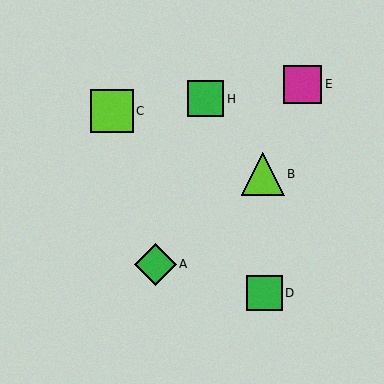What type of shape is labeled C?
Shape C is a lime square.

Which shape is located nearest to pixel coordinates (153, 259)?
The green diamond (labeled A) at (155, 264) is nearest to that location.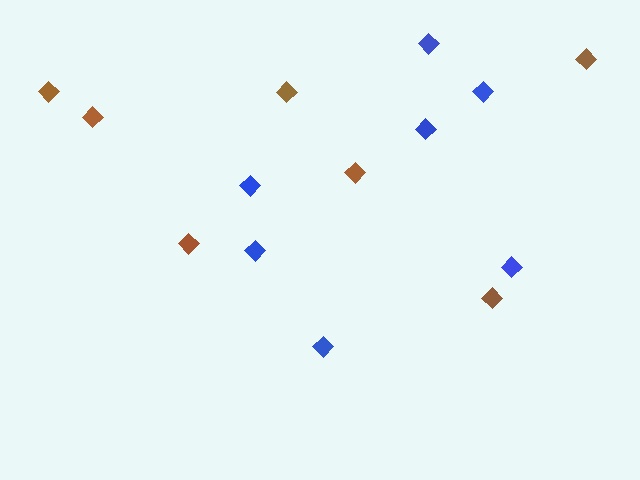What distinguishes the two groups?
There are 2 groups: one group of blue diamonds (7) and one group of brown diamonds (7).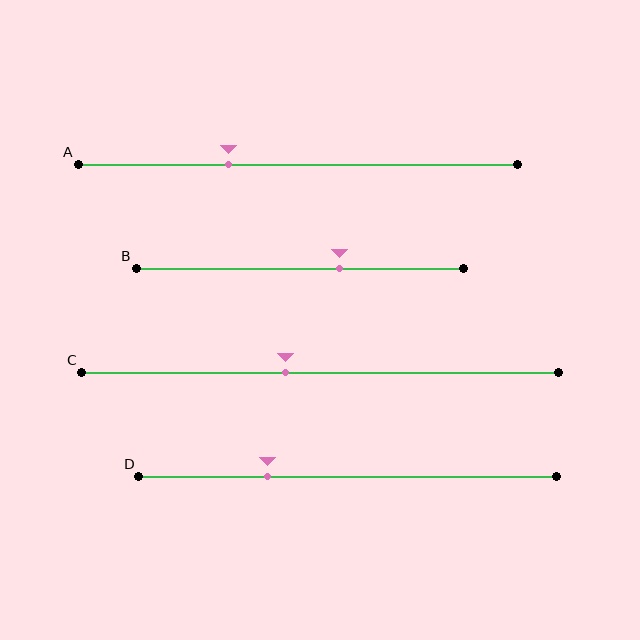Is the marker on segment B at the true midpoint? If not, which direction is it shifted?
No, the marker on segment B is shifted to the right by about 12% of the segment length.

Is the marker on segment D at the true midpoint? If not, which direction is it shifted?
No, the marker on segment D is shifted to the left by about 19% of the segment length.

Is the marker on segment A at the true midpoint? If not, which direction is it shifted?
No, the marker on segment A is shifted to the left by about 16% of the segment length.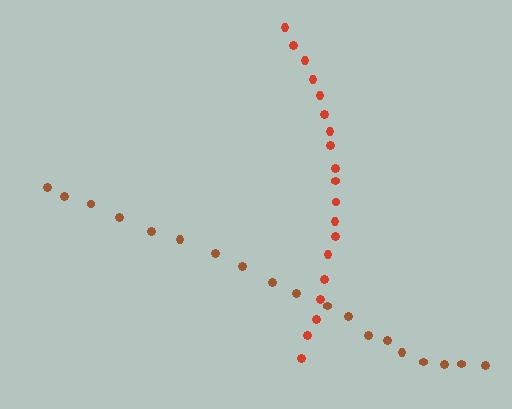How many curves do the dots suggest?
There are 2 distinct paths.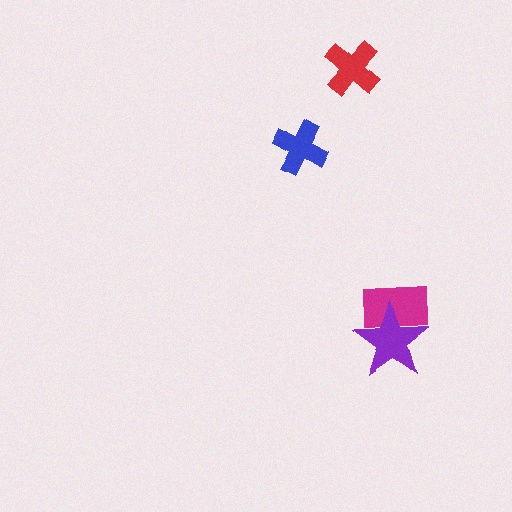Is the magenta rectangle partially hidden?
Yes, it is partially covered by another shape.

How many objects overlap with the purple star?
1 object overlaps with the purple star.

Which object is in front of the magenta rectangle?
The purple star is in front of the magenta rectangle.